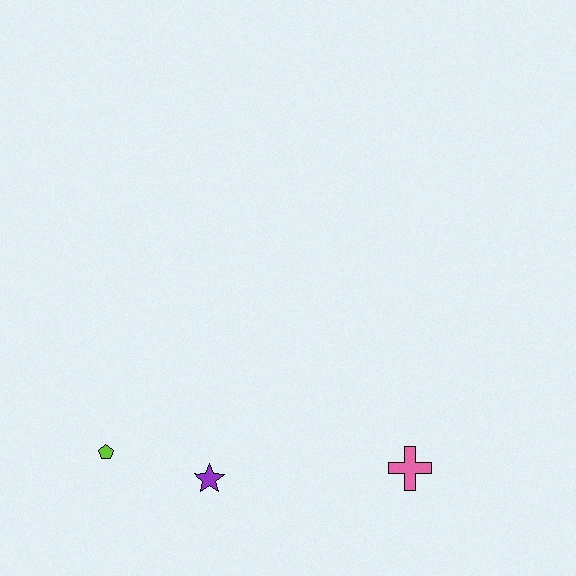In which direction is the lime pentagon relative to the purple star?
The lime pentagon is to the left of the purple star.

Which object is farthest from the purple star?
The pink cross is farthest from the purple star.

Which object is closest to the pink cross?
The purple star is closest to the pink cross.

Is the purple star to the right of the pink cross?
No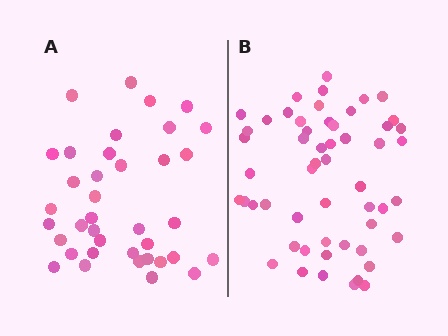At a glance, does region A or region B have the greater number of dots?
Region B (the right region) has more dots.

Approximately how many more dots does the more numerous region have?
Region B has approximately 15 more dots than region A.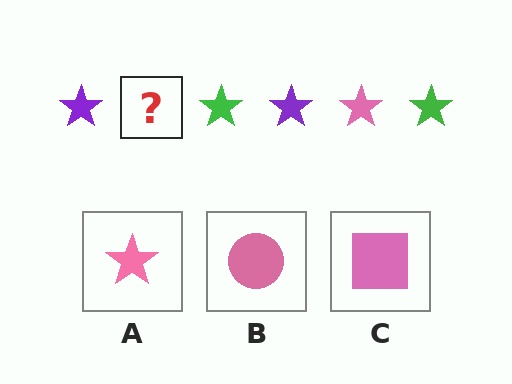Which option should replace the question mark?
Option A.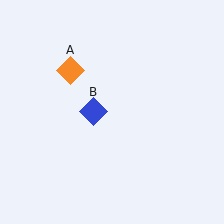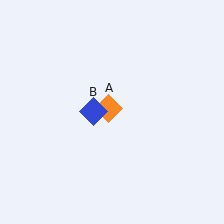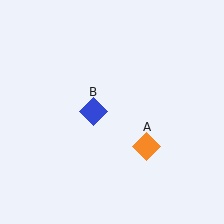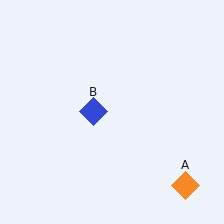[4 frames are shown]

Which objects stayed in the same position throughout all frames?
Blue diamond (object B) remained stationary.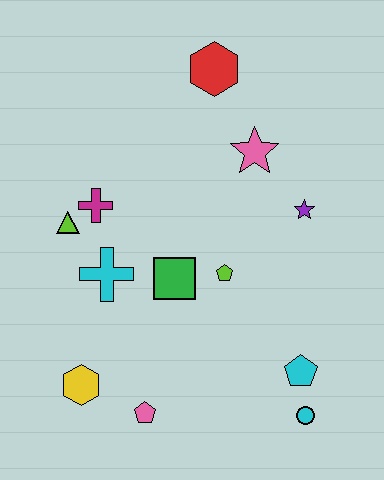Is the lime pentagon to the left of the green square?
No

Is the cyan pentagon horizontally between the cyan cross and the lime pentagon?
No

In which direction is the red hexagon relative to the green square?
The red hexagon is above the green square.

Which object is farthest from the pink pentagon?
The red hexagon is farthest from the pink pentagon.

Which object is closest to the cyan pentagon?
The cyan circle is closest to the cyan pentagon.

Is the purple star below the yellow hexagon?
No